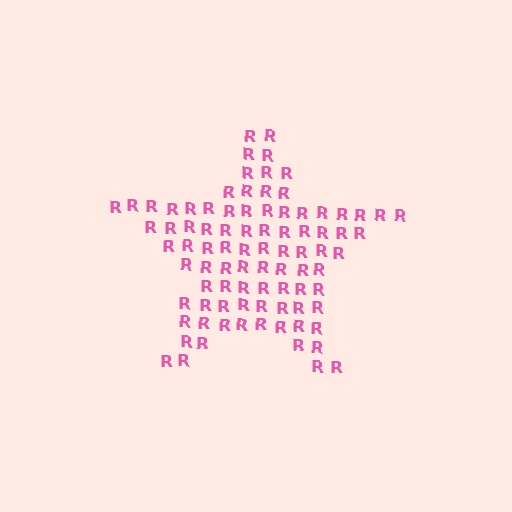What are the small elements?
The small elements are letter R's.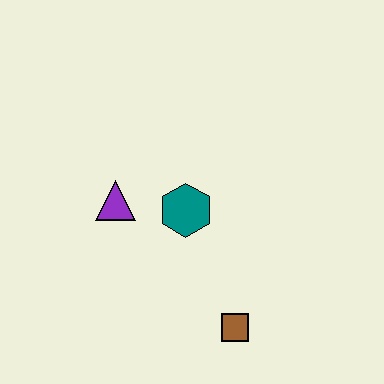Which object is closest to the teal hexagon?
The purple triangle is closest to the teal hexagon.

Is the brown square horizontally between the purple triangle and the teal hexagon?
No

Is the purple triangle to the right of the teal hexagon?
No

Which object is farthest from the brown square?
The purple triangle is farthest from the brown square.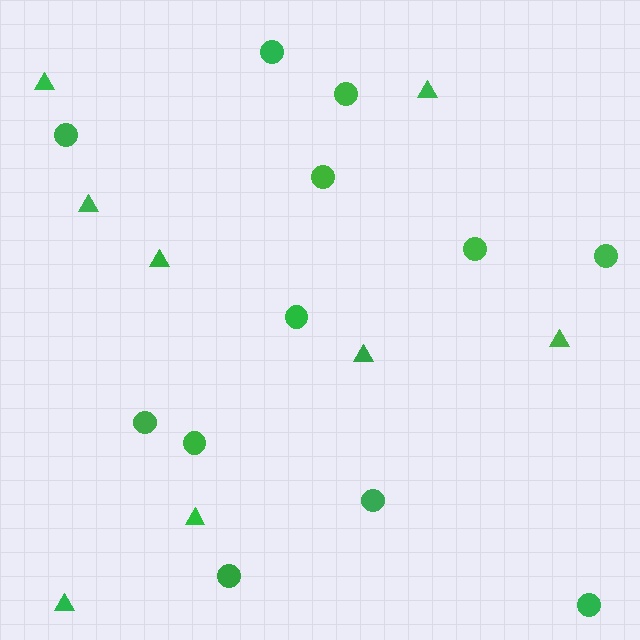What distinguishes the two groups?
There are 2 groups: one group of circles (12) and one group of triangles (8).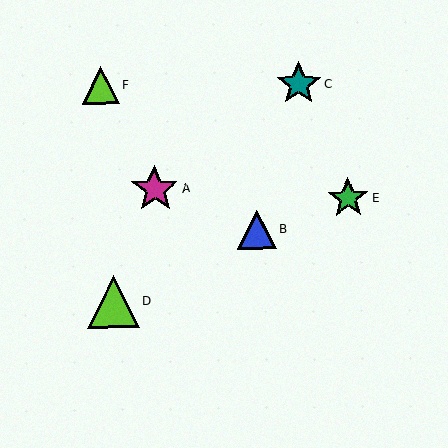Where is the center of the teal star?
The center of the teal star is at (299, 84).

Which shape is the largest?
The lime triangle (labeled D) is the largest.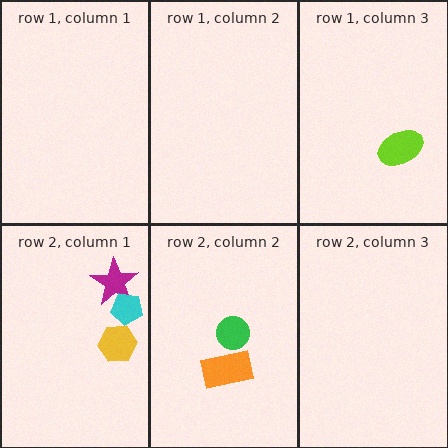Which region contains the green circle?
The row 2, column 2 region.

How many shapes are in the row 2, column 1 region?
3.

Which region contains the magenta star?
The row 2, column 1 region.